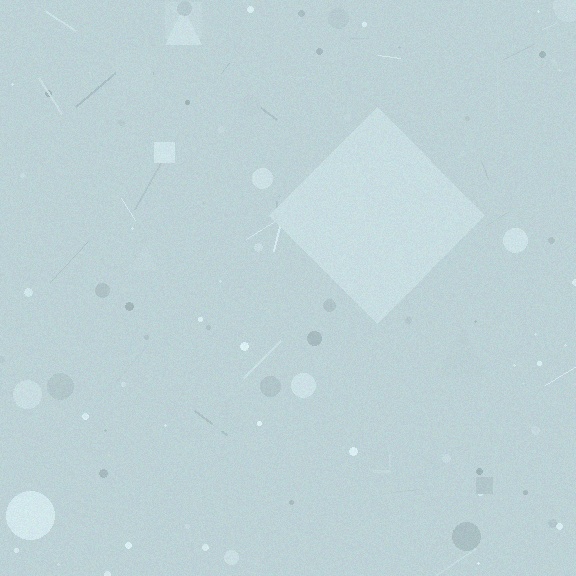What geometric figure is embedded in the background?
A diamond is embedded in the background.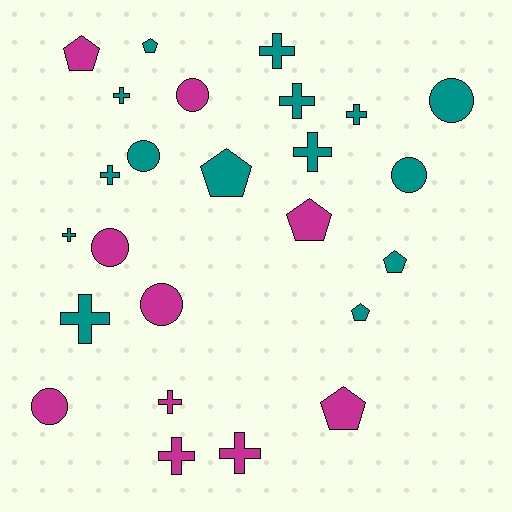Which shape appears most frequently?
Cross, with 11 objects.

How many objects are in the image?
There are 25 objects.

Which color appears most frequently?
Teal, with 15 objects.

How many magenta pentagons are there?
There are 3 magenta pentagons.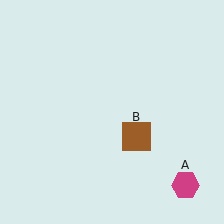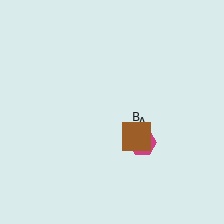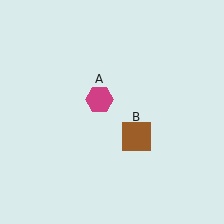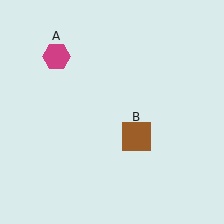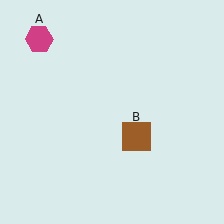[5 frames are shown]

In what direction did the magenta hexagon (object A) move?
The magenta hexagon (object A) moved up and to the left.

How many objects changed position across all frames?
1 object changed position: magenta hexagon (object A).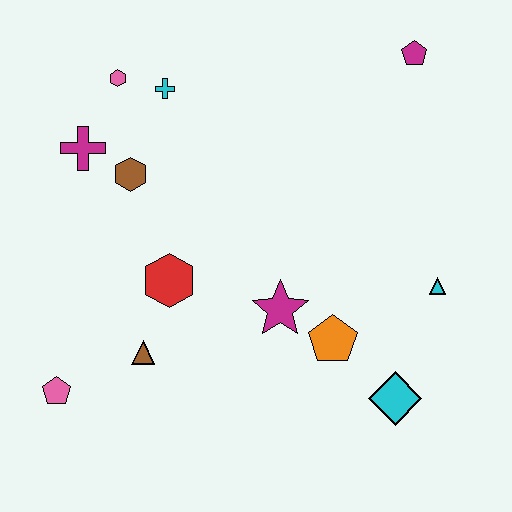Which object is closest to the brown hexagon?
The magenta cross is closest to the brown hexagon.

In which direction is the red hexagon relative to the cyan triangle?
The red hexagon is to the left of the cyan triangle.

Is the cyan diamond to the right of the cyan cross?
Yes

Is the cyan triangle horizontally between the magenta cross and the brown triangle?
No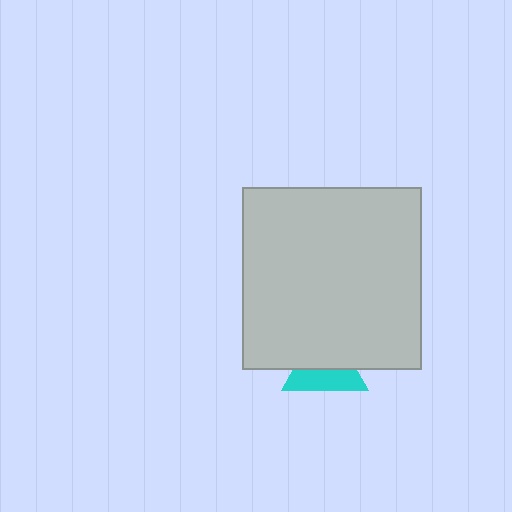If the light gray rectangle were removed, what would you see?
You would see the complete cyan triangle.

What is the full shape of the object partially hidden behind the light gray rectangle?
The partially hidden object is a cyan triangle.